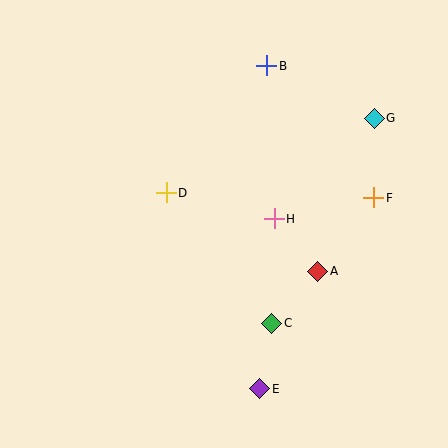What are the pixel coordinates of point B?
Point B is at (267, 66).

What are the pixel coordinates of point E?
Point E is at (260, 389).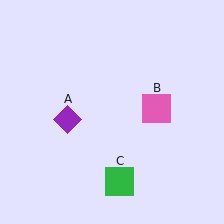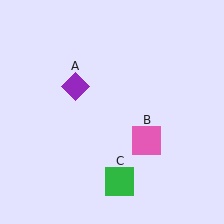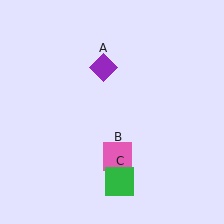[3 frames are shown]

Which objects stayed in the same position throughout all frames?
Green square (object C) remained stationary.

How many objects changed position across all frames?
2 objects changed position: purple diamond (object A), pink square (object B).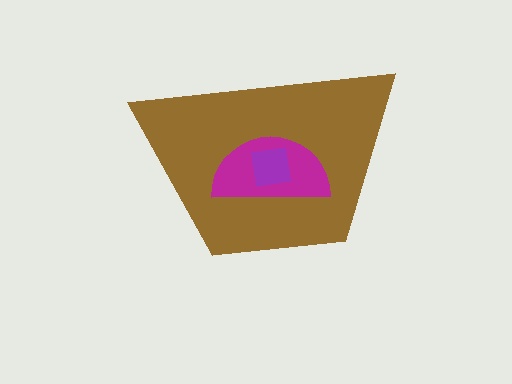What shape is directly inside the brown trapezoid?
The magenta semicircle.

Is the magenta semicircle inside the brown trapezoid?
Yes.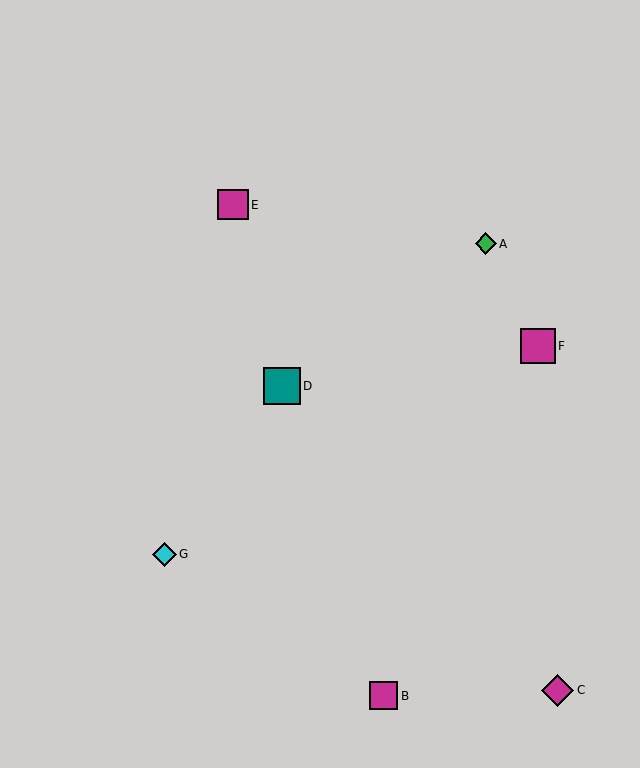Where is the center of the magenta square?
The center of the magenta square is at (233, 205).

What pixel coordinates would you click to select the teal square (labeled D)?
Click at (282, 386) to select the teal square D.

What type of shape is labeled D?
Shape D is a teal square.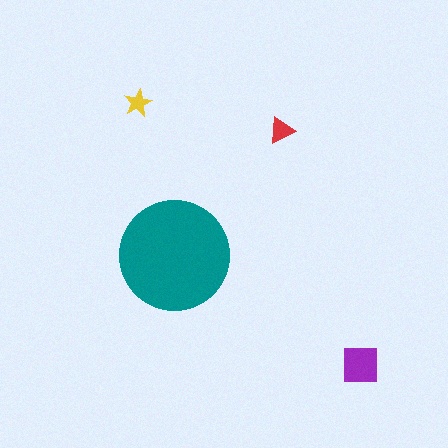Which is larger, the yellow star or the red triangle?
The red triangle.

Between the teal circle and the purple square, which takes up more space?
The teal circle.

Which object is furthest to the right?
The purple square is rightmost.